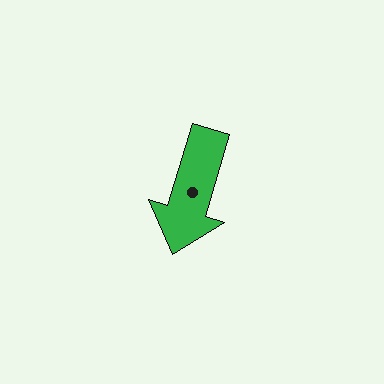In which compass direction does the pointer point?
South.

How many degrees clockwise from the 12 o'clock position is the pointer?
Approximately 197 degrees.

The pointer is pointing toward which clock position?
Roughly 7 o'clock.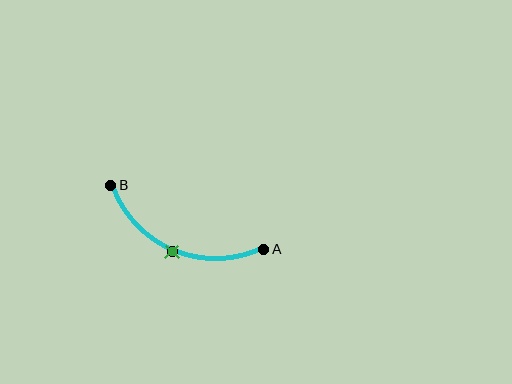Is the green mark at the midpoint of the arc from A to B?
Yes. The green mark lies on the arc at equal arc-length from both A and B — it is the arc midpoint.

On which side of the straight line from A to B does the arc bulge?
The arc bulges below the straight line connecting A and B.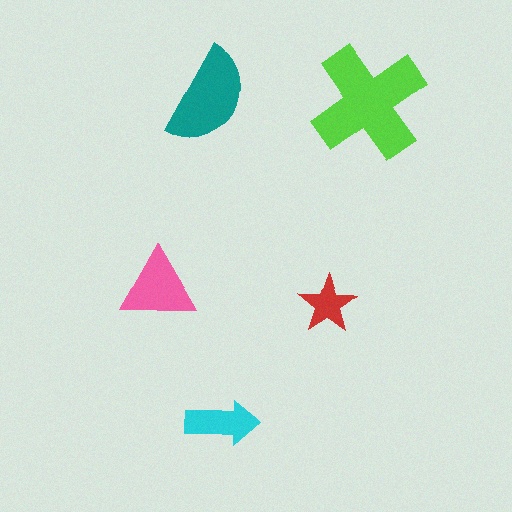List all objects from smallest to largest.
The red star, the cyan arrow, the pink triangle, the teal semicircle, the lime cross.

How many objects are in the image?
There are 5 objects in the image.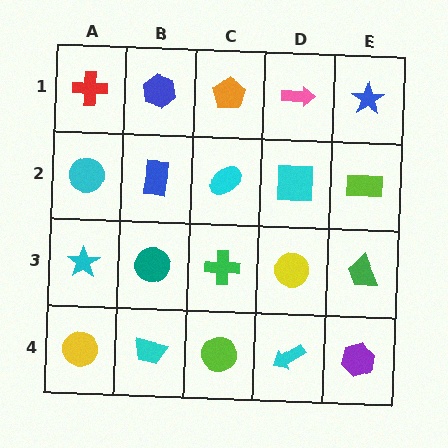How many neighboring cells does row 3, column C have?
4.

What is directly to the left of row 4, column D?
A lime circle.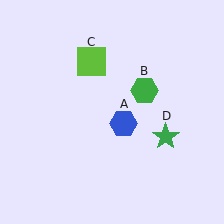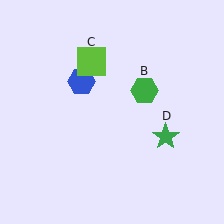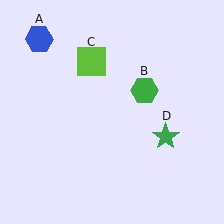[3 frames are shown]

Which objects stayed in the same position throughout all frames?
Green hexagon (object B) and lime square (object C) and green star (object D) remained stationary.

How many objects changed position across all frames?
1 object changed position: blue hexagon (object A).